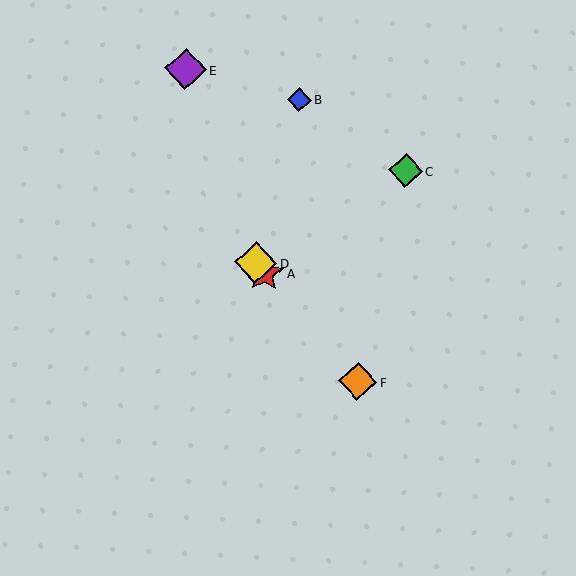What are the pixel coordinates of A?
Object A is at (265, 273).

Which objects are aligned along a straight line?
Objects A, D, F are aligned along a straight line.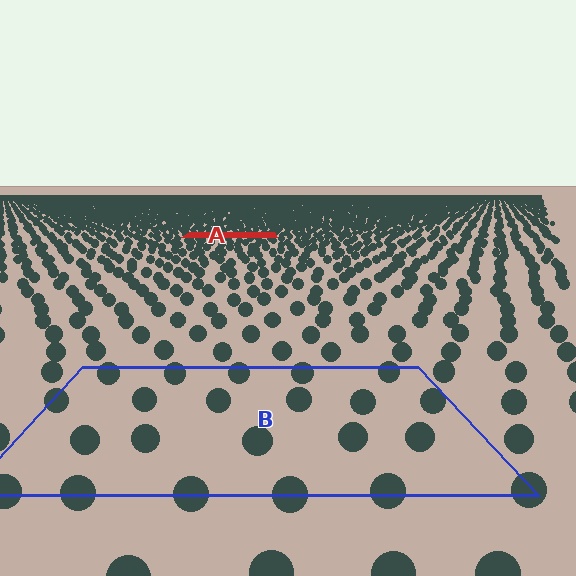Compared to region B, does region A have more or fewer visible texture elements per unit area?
Region A has more texture elements per unit area — they are packed more densely because it is farther away.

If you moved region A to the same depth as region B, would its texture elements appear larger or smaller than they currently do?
They would appear larger. At a closer depth, the same texture elements are projected at a bigger on-screen size.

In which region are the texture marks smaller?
The texture marks are smaller in region A, because it is farther away.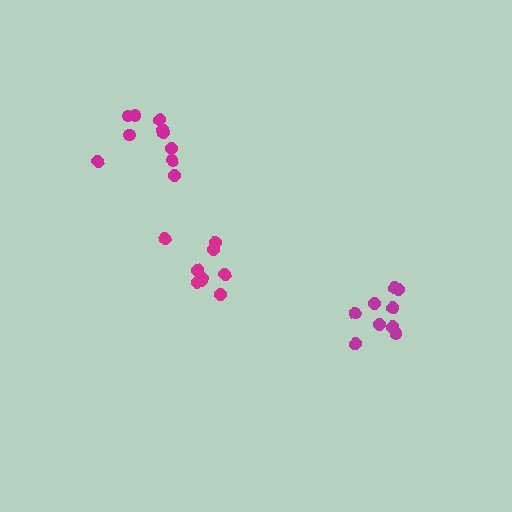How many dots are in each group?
Group 1: 9 dots, Group 2: 10 dots, Group 3: 9 dots (28 total).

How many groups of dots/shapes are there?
There are 3 groups.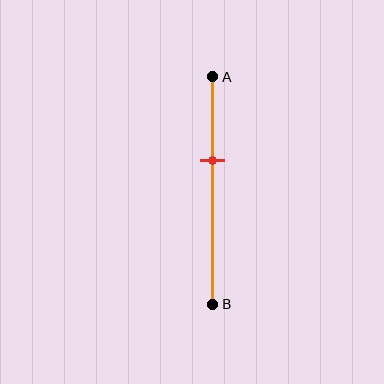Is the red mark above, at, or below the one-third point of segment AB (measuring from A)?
The red mark is below the one-third point of segment AB.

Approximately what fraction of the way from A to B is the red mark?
The red mark is approximately 35% of the way from A to B.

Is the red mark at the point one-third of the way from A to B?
No, the mark is at about 35% from A, not at the 33% one-third point.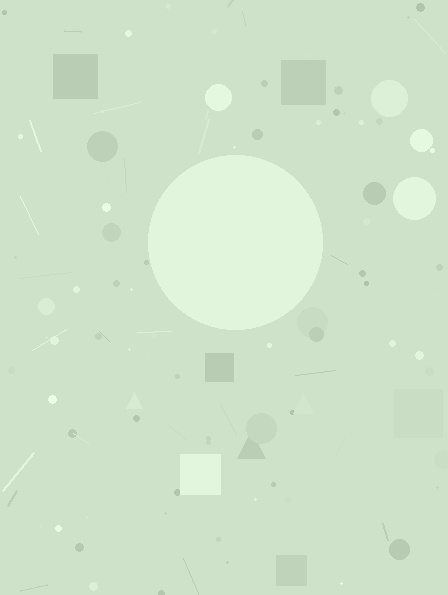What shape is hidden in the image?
A circle is hidden in the image.